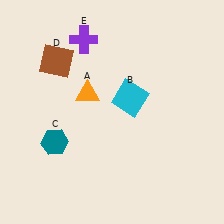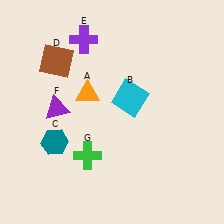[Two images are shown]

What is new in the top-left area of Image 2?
A purple triangle (F) was added in the top-left area of Image 2.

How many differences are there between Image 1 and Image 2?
There are 2 differences between the two images.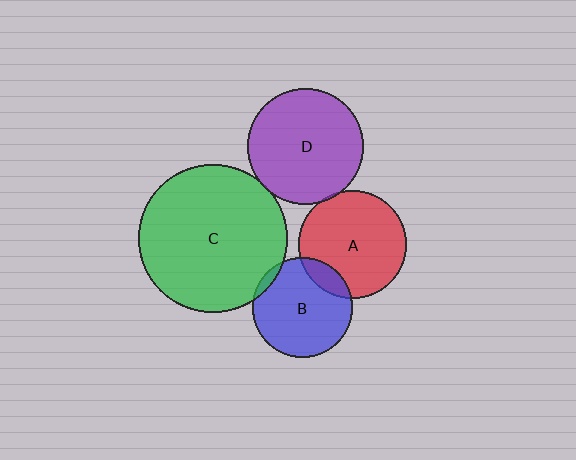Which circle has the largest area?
Circle C (green).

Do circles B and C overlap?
Yes.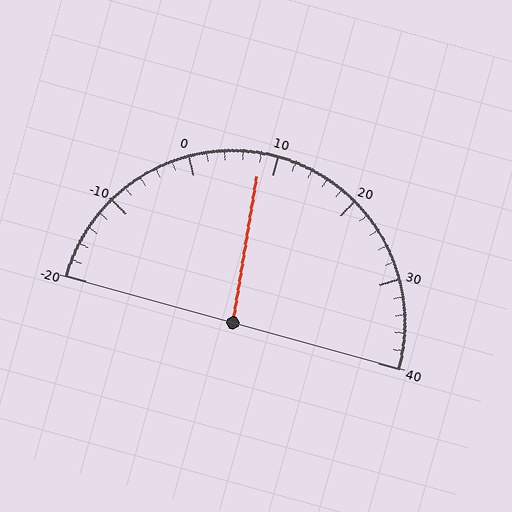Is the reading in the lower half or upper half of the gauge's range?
The reading is in the lower half of the range (-20 to 40).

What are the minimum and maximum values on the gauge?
The gauge ranges from -20 to 40.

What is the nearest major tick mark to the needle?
The nearest major tick mark is 10.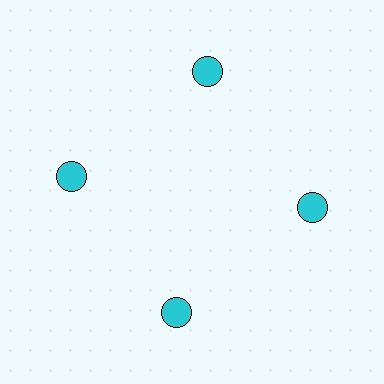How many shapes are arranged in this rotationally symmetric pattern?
There are 4 shapes, arranged in 4 groups of 1.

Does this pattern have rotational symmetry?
Yes, this pattern has 4-fold rotational symmetry. It looks the same after rotating 90 degrees around the center.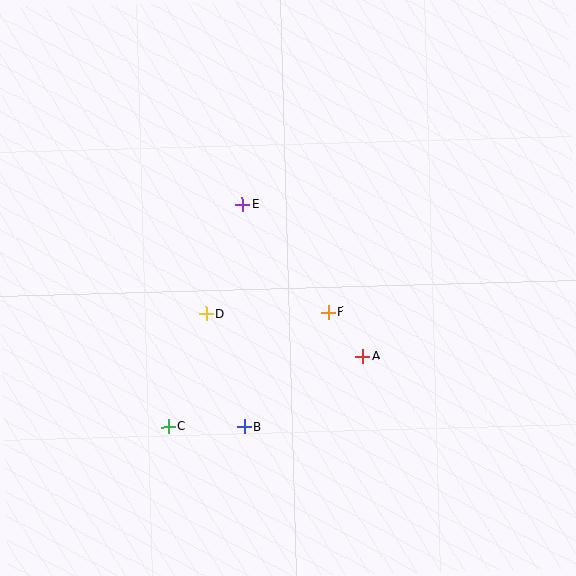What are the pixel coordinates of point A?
Point A is at (362, 356).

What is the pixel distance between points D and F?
The distance between D and F is 122 pixels.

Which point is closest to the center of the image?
Point F at (328, 312) is closest to the center.